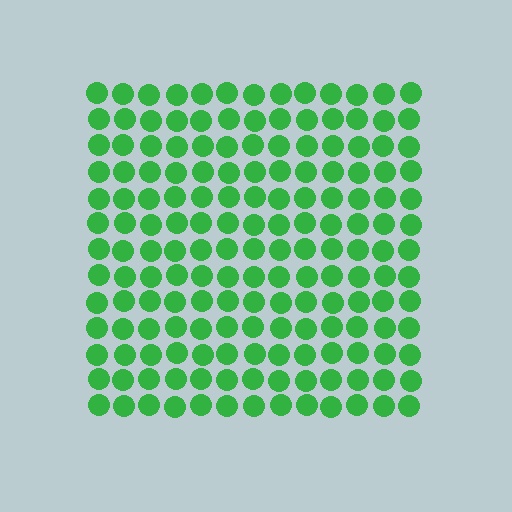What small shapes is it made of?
It is made of small circles.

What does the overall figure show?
The overall figure shows a square.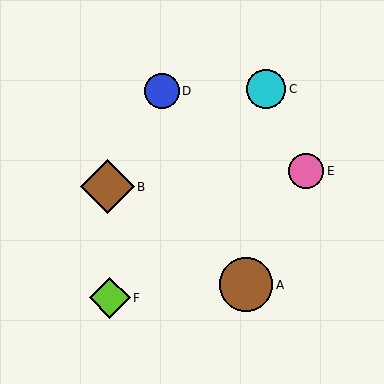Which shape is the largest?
The brown circle (labeled A) is the largest.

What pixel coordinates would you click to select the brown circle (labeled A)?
Click at (246, 285) to select the brown circle A.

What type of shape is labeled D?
Shape D is a blue circle.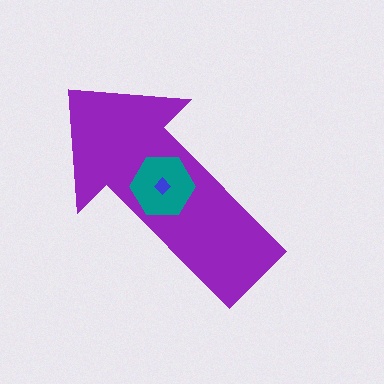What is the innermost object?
The blue diamond.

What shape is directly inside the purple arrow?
The teal hexagon.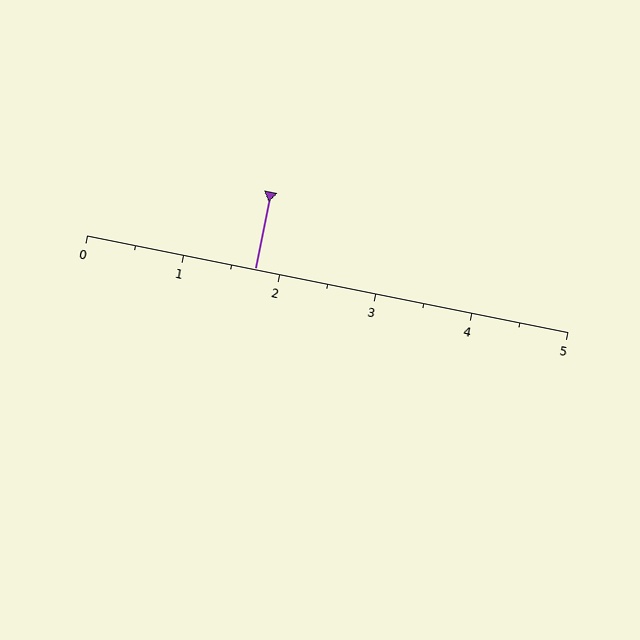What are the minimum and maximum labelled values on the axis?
The axis runs from 0 to 5.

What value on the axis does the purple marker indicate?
The marker indicates approximately 1.8.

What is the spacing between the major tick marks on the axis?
The major ticks are spaced 1 apart.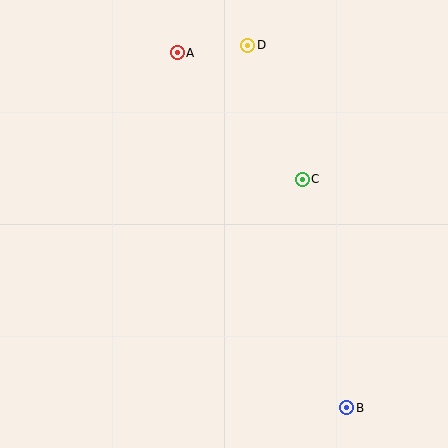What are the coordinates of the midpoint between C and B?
The midpoint between C and B is at (325, 293).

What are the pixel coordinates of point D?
Point D is at (248, 45).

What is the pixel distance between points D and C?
The distance between D and C is 145 pixels.